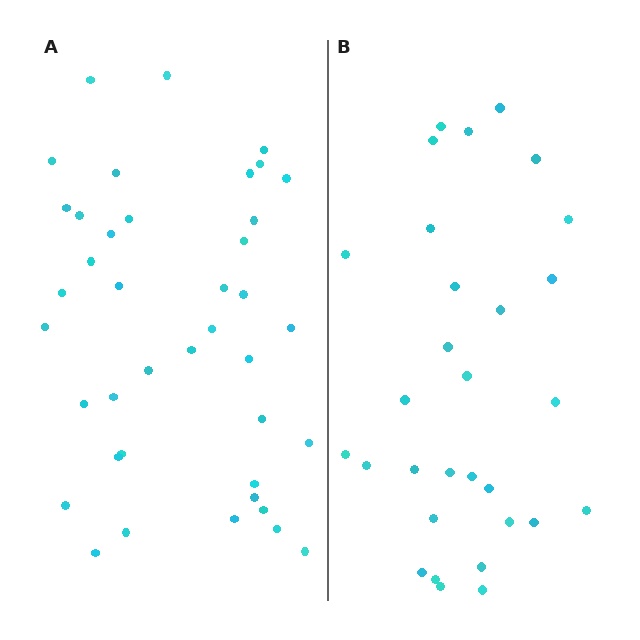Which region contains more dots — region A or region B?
Region A (the left region) has more dots.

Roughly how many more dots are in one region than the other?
Region A has roughly 10 or so more dots than region B.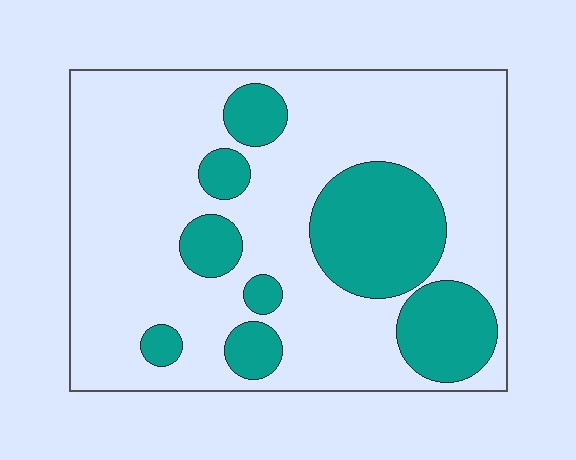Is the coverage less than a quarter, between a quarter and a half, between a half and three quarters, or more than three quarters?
Between a quarter and a half.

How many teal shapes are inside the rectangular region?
8.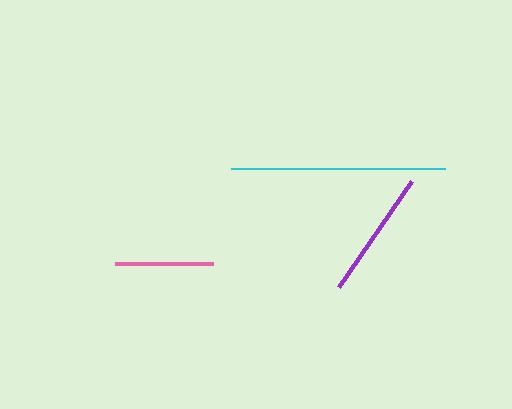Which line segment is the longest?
The cyan line is the longest at approximately 214 pixels.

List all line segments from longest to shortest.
From longest to shortest: cyan, purple, pink.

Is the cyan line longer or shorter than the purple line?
The cyan line is longer than the purple line.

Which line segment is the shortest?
The pink line is the shortest at approximately 98 pixels.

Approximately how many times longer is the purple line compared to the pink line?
The purple line is approximately 1.3 times the length of the pink line.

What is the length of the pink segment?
The pink segment is approximately 98 pixels long.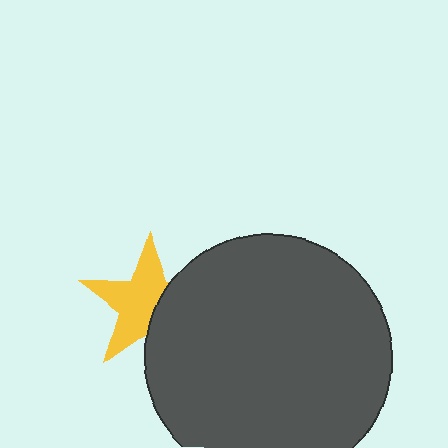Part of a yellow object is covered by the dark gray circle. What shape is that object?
It is a star.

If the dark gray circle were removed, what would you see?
You would see the complete yellow star.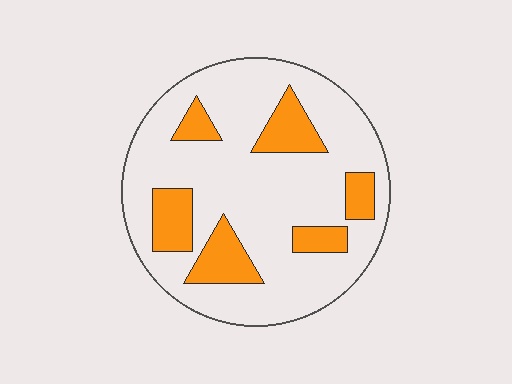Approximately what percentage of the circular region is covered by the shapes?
Approximately 20%.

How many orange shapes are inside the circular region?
6.